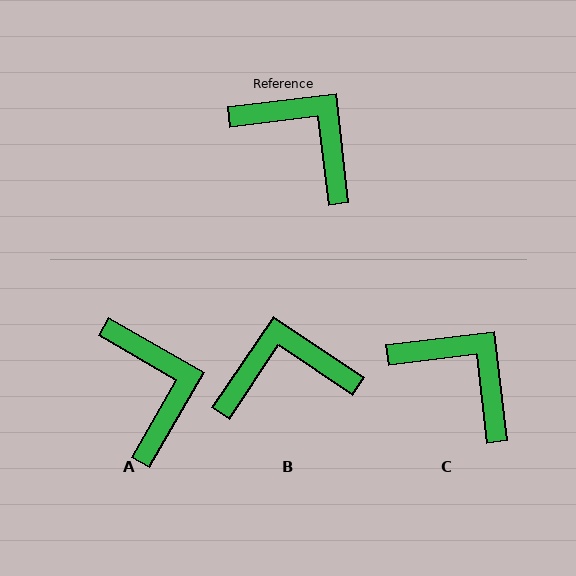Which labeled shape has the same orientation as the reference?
C.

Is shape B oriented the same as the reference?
No, it is off by about 49 degrees.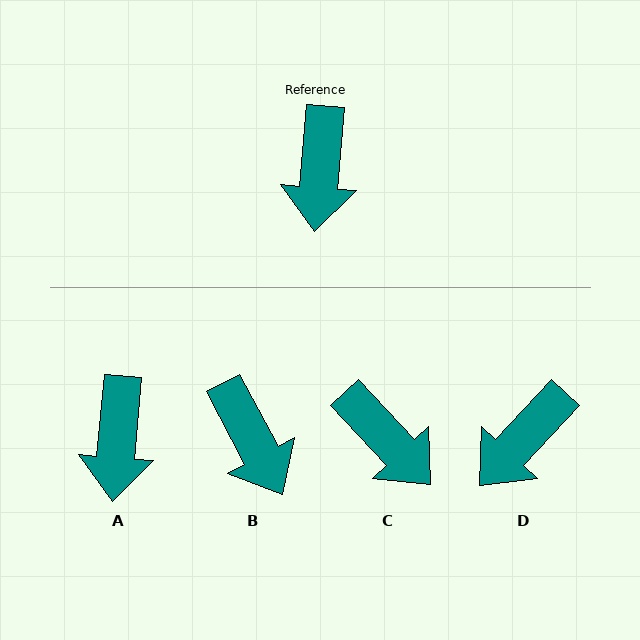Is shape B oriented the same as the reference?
No, it is off by about 33 degrees.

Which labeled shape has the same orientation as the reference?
A.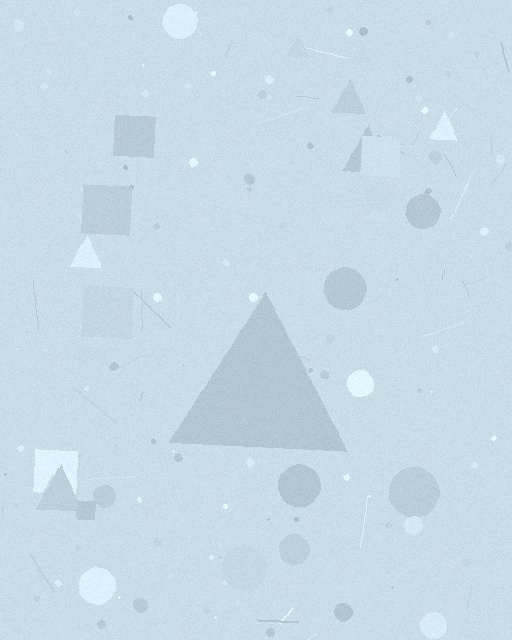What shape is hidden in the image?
A triangle is hidden in the image.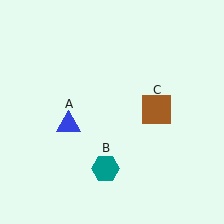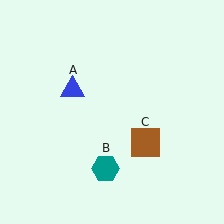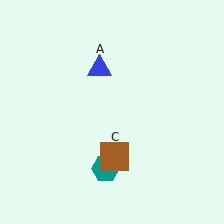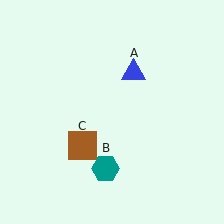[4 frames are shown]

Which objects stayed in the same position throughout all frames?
Teal hexagon (object B) remained stationary.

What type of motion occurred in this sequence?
The blue triangle (object A), brown square (object C) rotated clockwise around the center of the scene.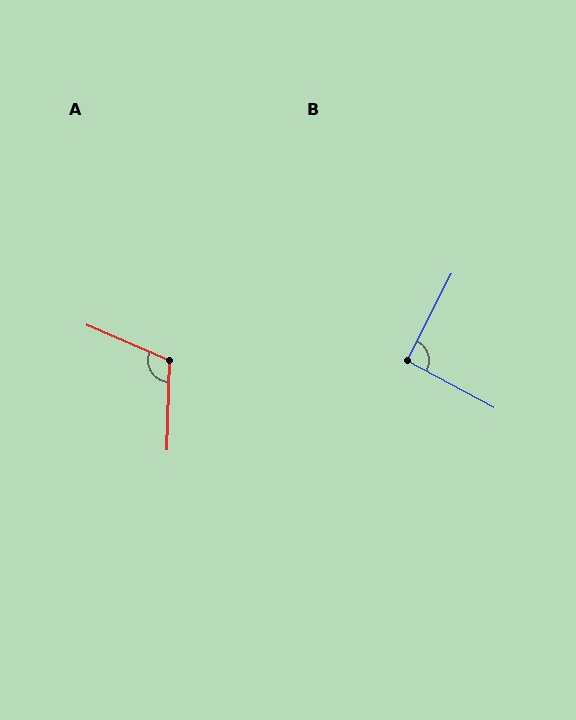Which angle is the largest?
A, at approximately 112 degrees.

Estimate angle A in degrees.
Approximately 112 degrees.